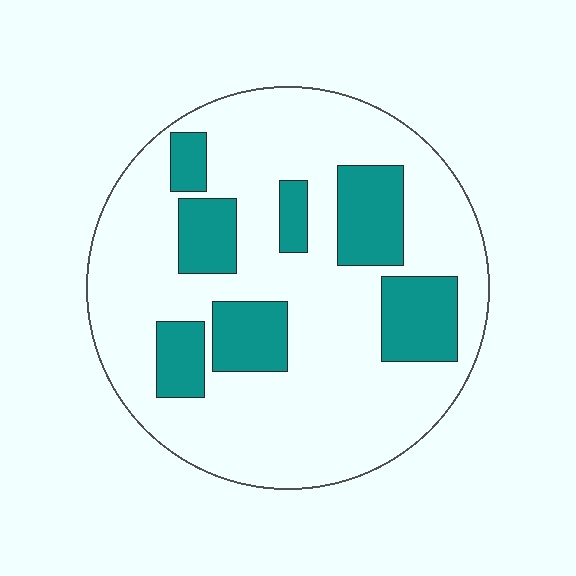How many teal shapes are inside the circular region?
7.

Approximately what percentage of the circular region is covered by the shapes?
Approximately 25%.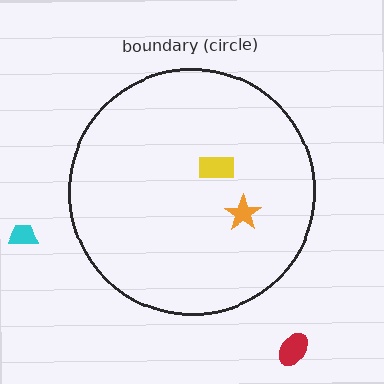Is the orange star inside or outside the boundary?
Inside.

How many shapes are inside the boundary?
2 inside, 2 outside.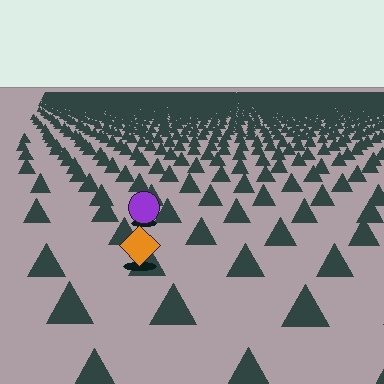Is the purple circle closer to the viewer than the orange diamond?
No. The orange diamond is closer — you can tell from the texture gradient: the ground texture is coarser near it.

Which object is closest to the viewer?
The orange diamond is closest. The texture marks near it are larger and more spread out.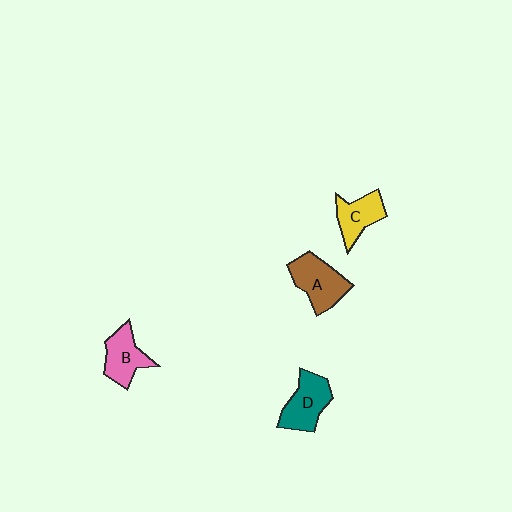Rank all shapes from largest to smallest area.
From largest to smallest: A (brown), D (teal), B (pink), C (yellow).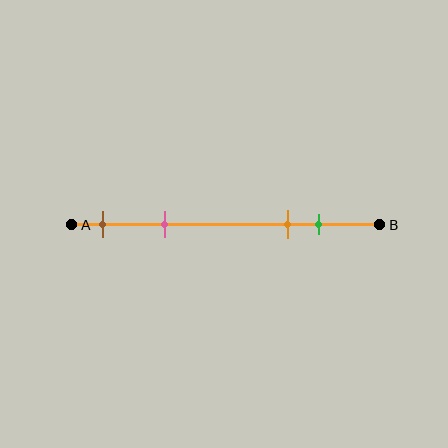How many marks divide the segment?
There are 4 marks dividing the segment.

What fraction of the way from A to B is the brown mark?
The brown mark is approximately 10% (0.1) of the way from A to B.